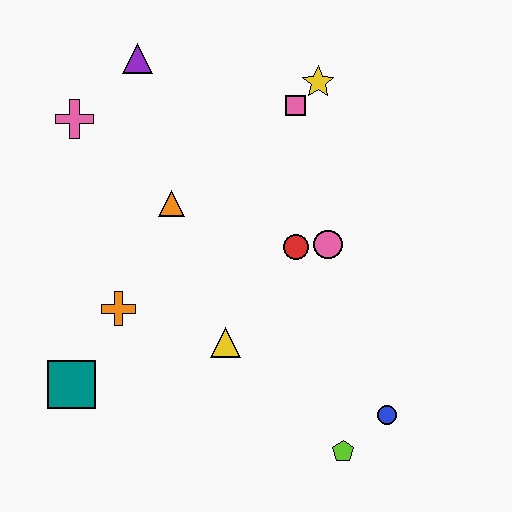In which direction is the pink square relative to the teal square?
The pink square is above the teal square.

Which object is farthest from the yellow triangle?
The purple triangle is farthest from the yellow triangle.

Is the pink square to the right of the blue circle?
No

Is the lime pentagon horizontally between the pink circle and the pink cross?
No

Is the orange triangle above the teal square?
Yes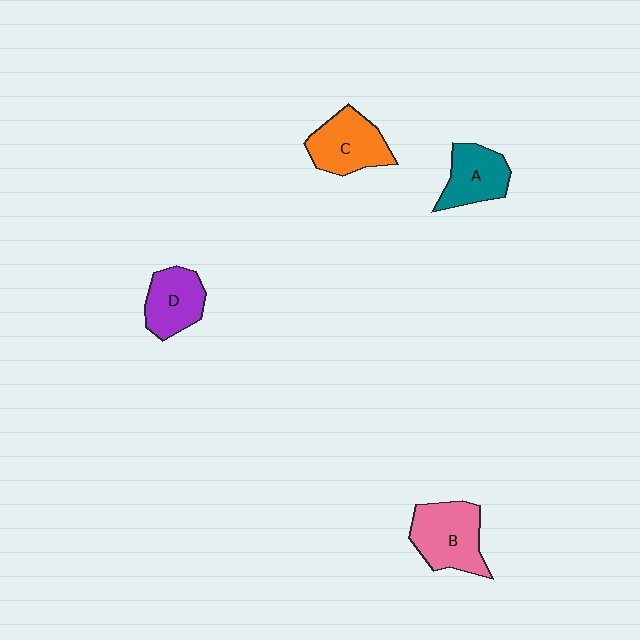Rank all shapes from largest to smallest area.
From largest to smallest: B (pink), C (orange), A (teal), D (purple).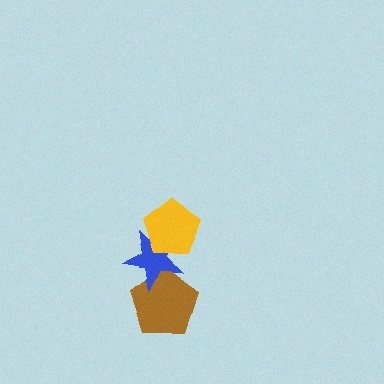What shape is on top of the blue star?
The yellow pentagon is on top of the blue star.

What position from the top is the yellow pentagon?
The yellow pentagon is 1st from the top.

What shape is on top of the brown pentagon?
The blue star is on top of the brown pentagon.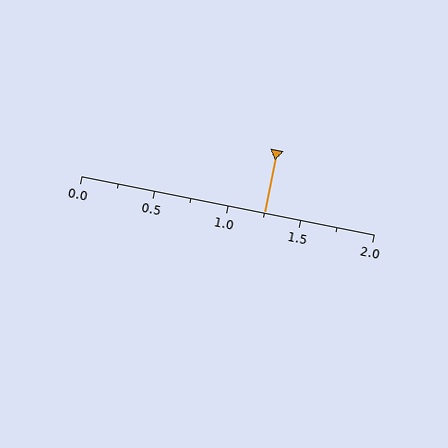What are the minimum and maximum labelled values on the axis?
The axis runs from 0.0 to 2.0.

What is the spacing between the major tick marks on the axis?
The major ticks are spaced 0.5 apart.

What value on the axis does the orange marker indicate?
The marker indicates approximately 1.25.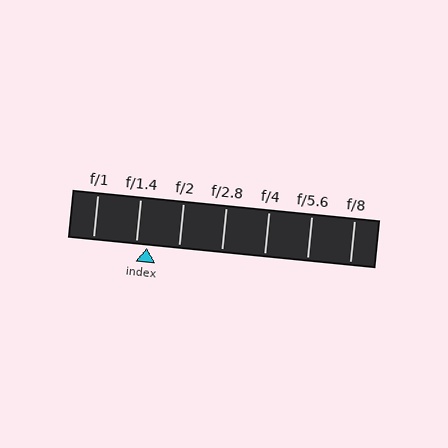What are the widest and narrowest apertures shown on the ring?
The widest aperture shown is f/1 and the narrowest is f/8.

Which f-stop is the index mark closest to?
The index mark is closest to f/1.4.